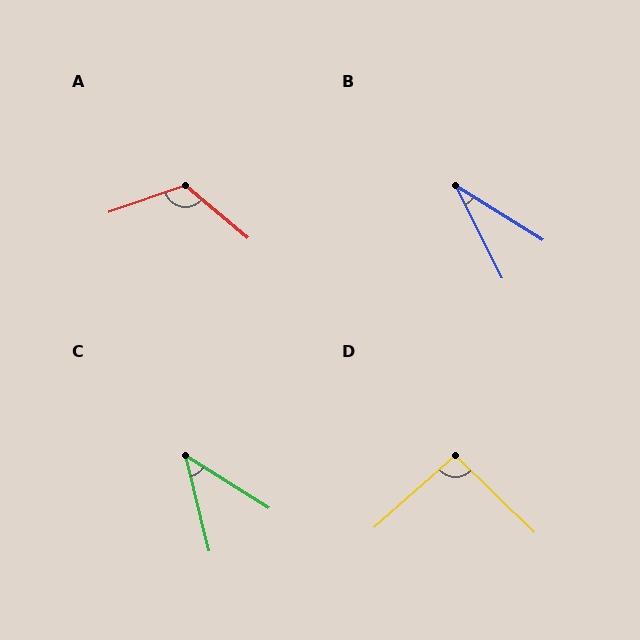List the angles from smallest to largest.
B (32°), C (44°), D (94°), A (121°).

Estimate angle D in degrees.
Approximately 94 degrees.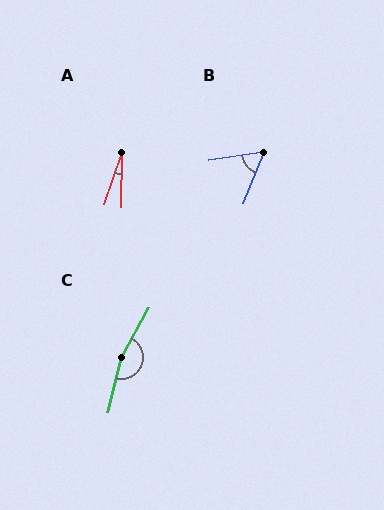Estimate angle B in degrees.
Approximately 60 degrees.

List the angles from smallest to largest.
A (19°), B (60°), C (166°).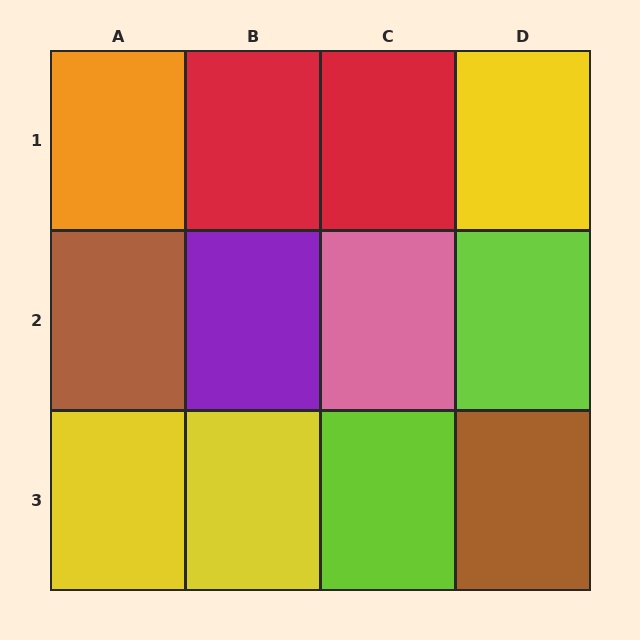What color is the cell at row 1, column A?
Orange.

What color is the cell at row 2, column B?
Purple.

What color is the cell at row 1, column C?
Red.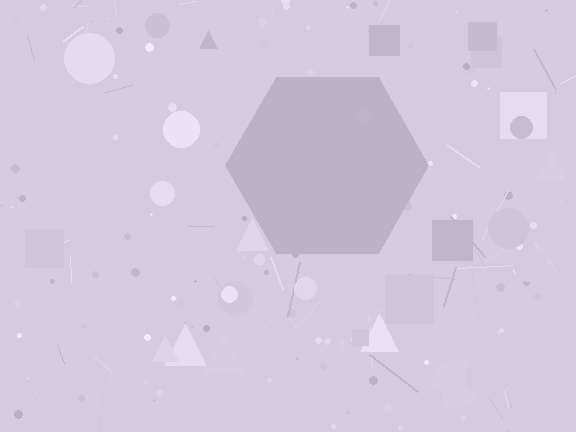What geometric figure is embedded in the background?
A hexagon is embedded in the background.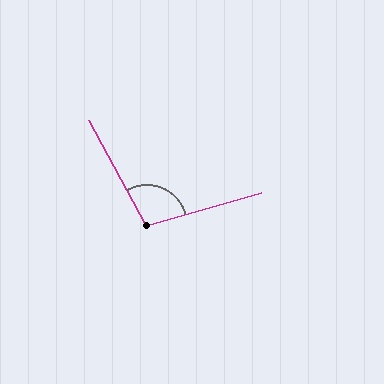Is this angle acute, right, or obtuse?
It is obtuse.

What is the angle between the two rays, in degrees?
Approximately 103 degrees.